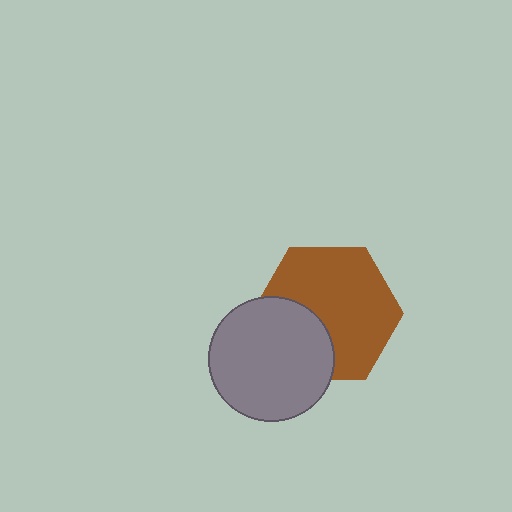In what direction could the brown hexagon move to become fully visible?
The brown hexagon could move toward the upper-right. That would shift it out from behind the gray circle entirely.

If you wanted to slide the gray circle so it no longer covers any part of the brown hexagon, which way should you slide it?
Slide it toward the lower-left — that is the most direct way to separate the two shapes.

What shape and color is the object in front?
The object in front is a gray circle.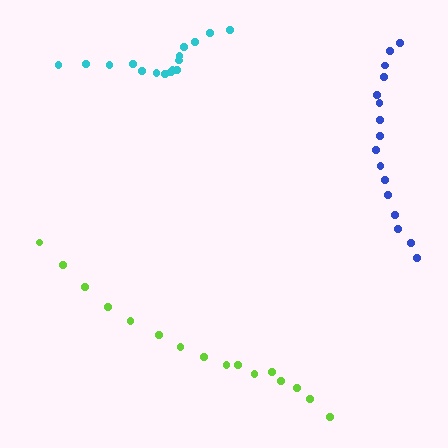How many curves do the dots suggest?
There are 3 distinct paths.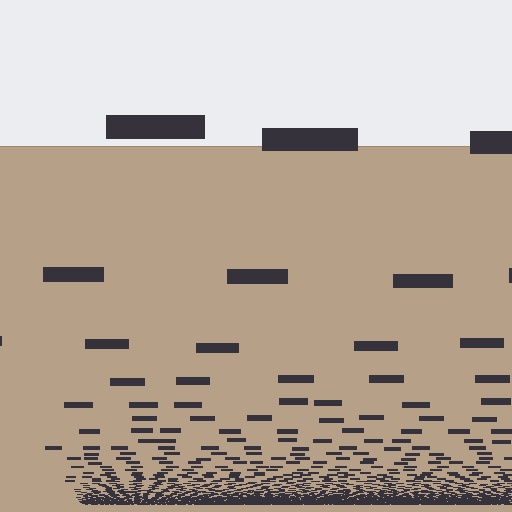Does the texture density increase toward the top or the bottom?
Density increases toward the bottom.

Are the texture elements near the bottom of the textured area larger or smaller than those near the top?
Smaller. The gradient is inverted — elements near the bottom are smaller and denser.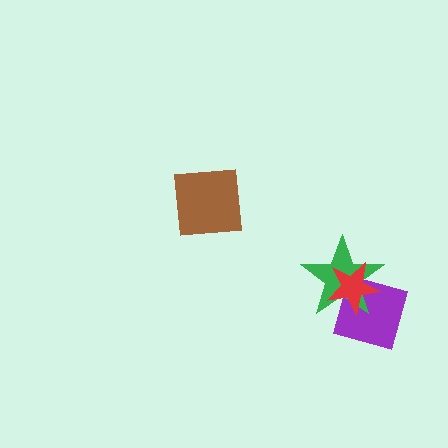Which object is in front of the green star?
The red star is in front of the green star.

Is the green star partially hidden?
Yes, it is partially covered by another shape.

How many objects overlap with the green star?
2 objects overlap with the green star.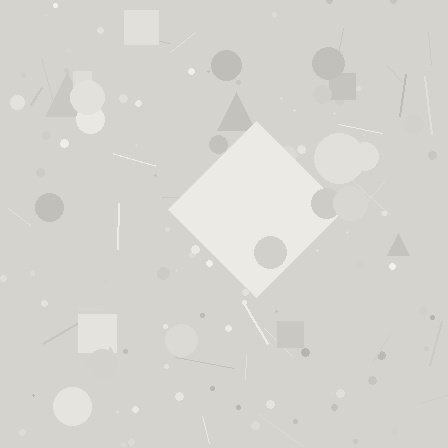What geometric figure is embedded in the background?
A diamond is embedded in the background.